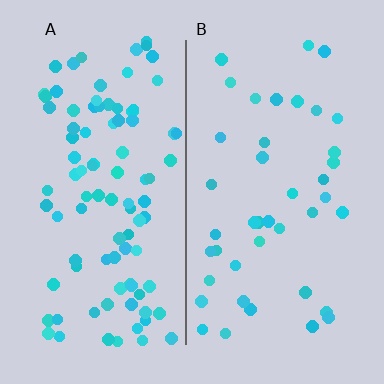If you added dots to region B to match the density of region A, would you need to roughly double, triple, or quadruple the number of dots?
Approximately double.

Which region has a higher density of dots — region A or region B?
A (the left).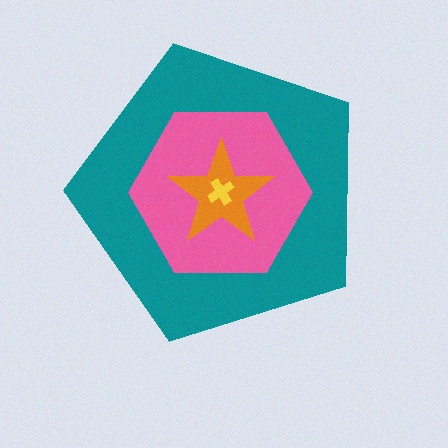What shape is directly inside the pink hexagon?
The orange star.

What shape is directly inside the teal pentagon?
The pink hexagon.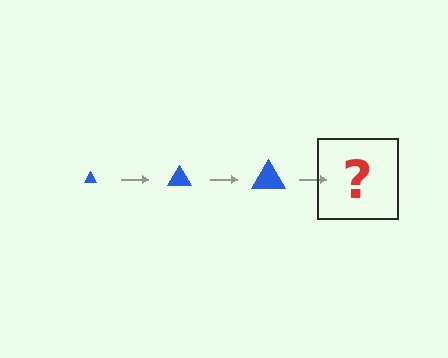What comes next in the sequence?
The next element should be a blue triangle, larger than the previous one.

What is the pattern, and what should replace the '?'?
The pattern is that the triangle gets progressively larger each step. The '?' should be a blue triangle, larger than the previous one.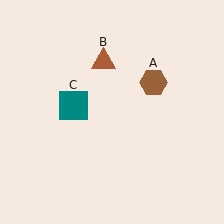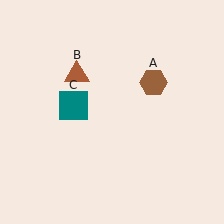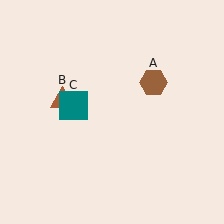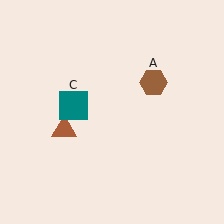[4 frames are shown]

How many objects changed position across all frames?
1 object changed position: brown triangle (object B).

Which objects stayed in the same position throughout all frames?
Brown hexagon (object A) and teal square (object C) remained stationary.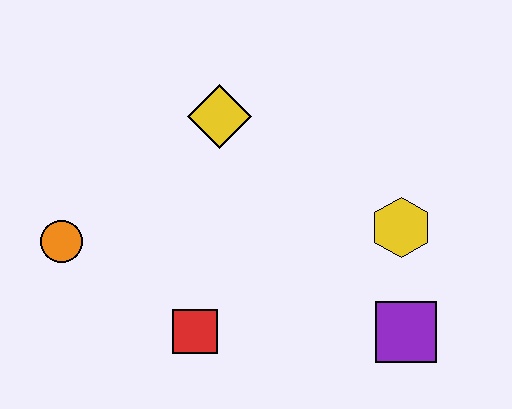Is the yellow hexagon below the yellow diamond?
Yes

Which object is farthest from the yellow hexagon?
The orange circle is farthest from the yellow hexagon.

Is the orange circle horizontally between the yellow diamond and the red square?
No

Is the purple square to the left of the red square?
No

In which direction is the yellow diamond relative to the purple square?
The yellow diamond is above the purple square.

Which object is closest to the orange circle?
The red square is closest to the orange circle.